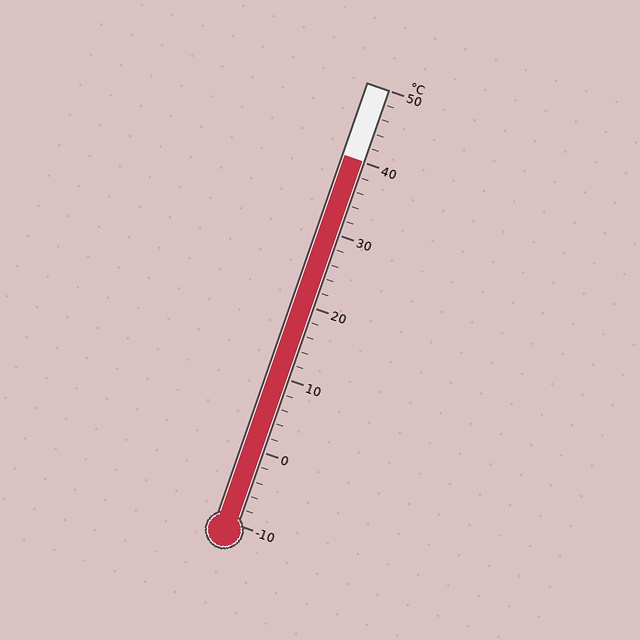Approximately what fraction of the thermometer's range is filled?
The thermometer is filled to approximately 85% of its range.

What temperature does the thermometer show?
The thermometer shows approximately 40°C.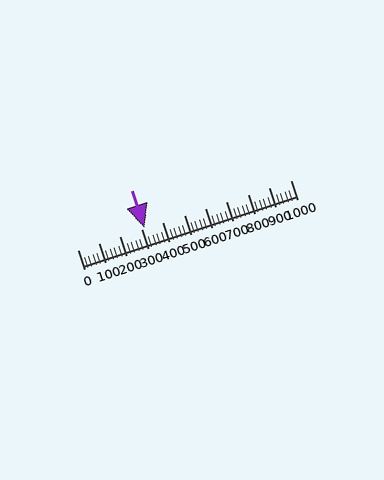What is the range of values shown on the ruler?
The ruler shows values from 0 to 1000.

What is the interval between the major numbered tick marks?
The major tick marks are spaced 100 units apart.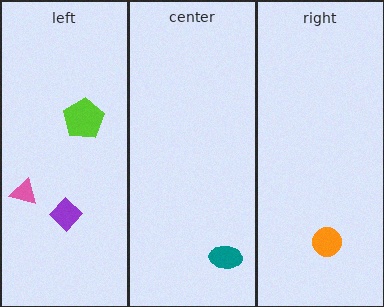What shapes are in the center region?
The teal ellipse.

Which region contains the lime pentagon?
The left region.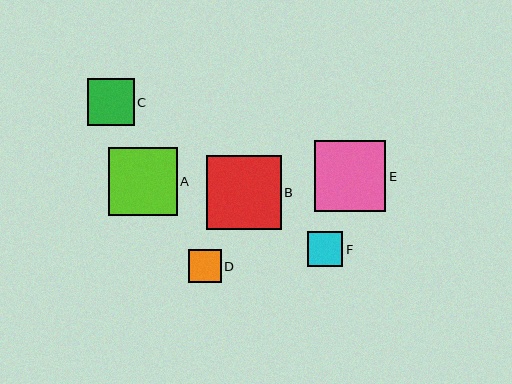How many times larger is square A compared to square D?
Square A is approximately 2.1 times the size of square D.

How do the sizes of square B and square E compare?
Square B and square E are approximately the same size.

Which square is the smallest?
Square D is the smallest with a size of approximately 33 pixels.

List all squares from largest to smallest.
From largest to smallest: B, E, A, C, F, D.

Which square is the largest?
Square B is the largest with a size of approximately 74 pixels.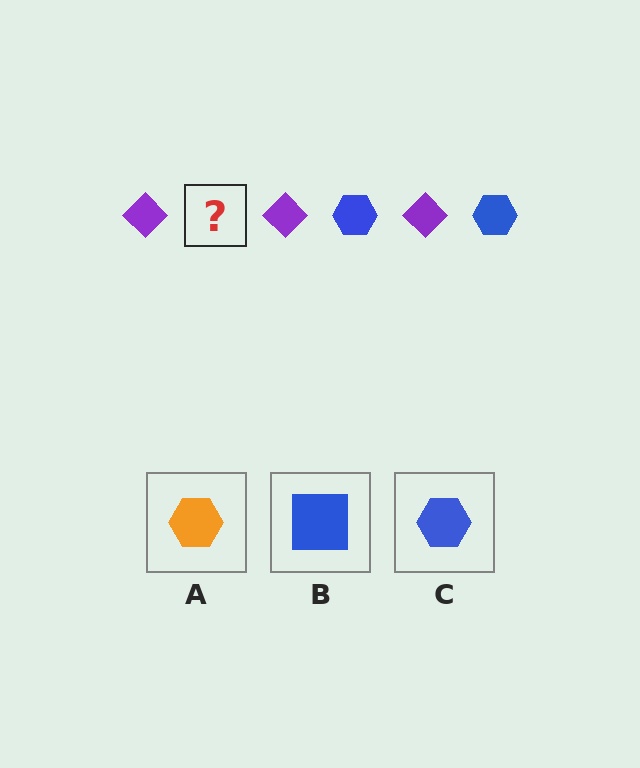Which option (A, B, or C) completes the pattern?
C.